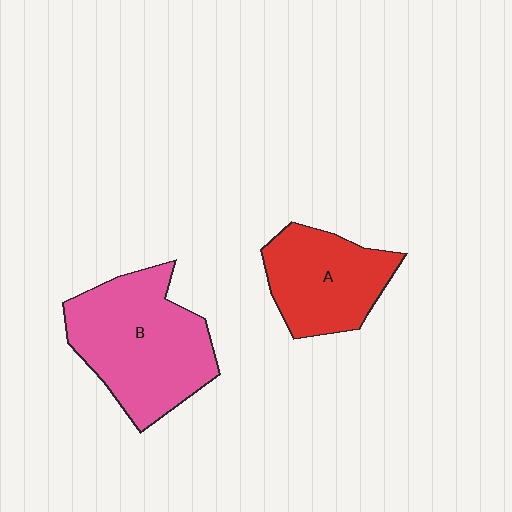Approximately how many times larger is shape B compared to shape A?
Approximately 1.4 times.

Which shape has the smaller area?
Shape A (red).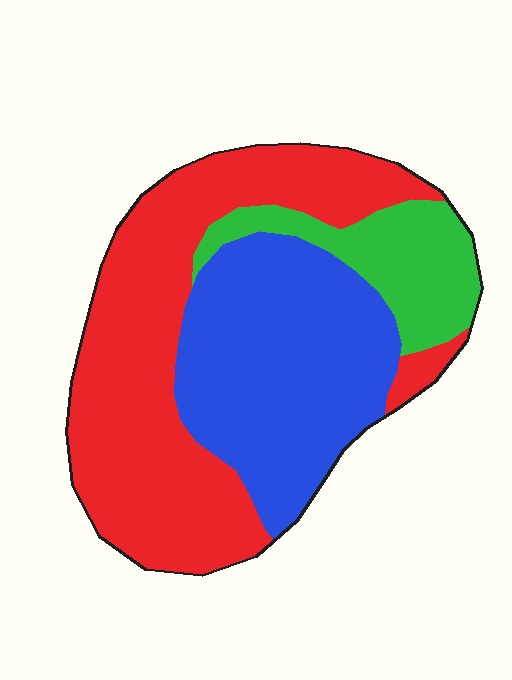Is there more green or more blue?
Blue.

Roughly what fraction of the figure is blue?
Blue covers about 35% of the figure.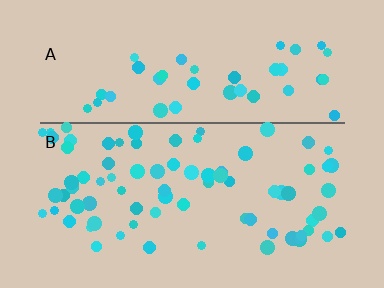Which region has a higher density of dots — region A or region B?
B (the bottom).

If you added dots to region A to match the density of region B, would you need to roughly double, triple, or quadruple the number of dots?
Approximately double.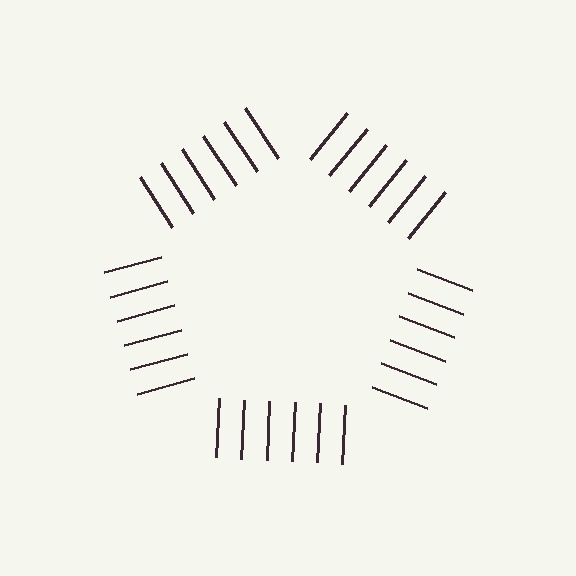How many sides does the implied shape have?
5 sides — the line-ends trace a pentagon.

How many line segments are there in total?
30 — 6 along each of the 5 edges.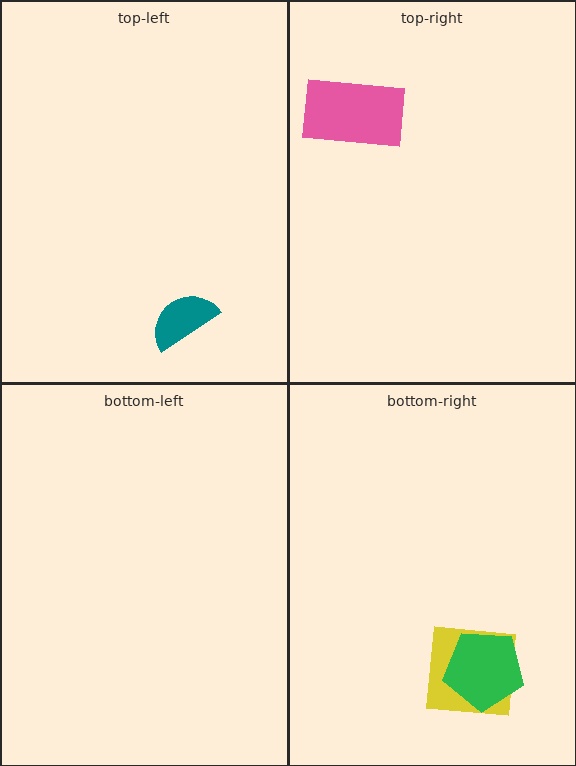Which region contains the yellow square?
The bottom-right region.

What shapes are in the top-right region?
The pink rectangle.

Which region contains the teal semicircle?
The top-left region.